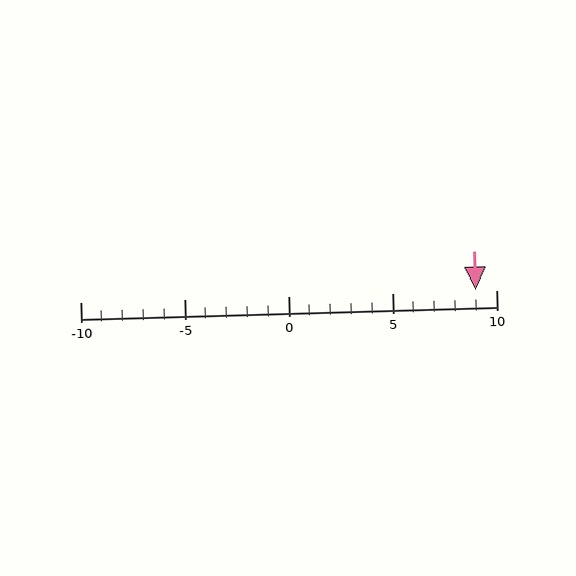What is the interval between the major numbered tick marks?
The major tick marks are spaced 5 units apart.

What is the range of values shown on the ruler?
The ruler shows values from -10 to 10.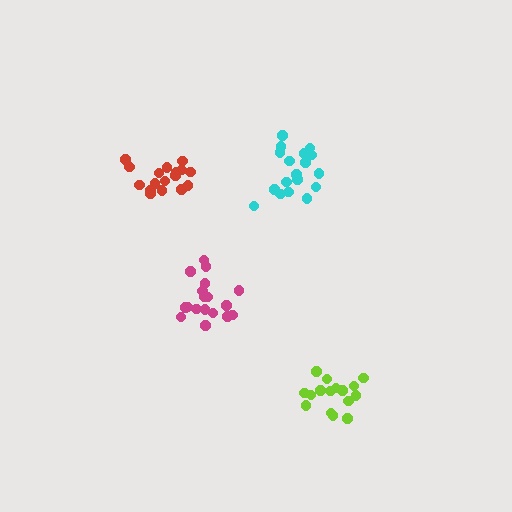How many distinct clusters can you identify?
There are 4 distinct clusters.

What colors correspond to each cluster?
The clusters are colored: lime, red, cyan, magenta.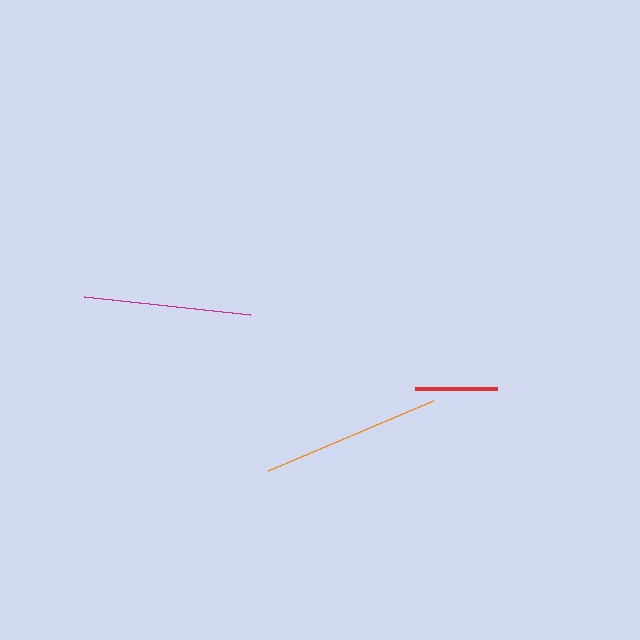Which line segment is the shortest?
The red line is the shortest at approximately 82 pixels.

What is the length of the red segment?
The red segment is approximately 82 pixels long.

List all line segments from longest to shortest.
From longest to shortest: orange, magenta, red.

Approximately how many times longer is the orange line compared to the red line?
The orange line is approximately 2.2 times the length of the red line.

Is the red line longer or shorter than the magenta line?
The magenta line is longer than the red line.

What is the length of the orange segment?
The orange segment is approximately 180 pixels long.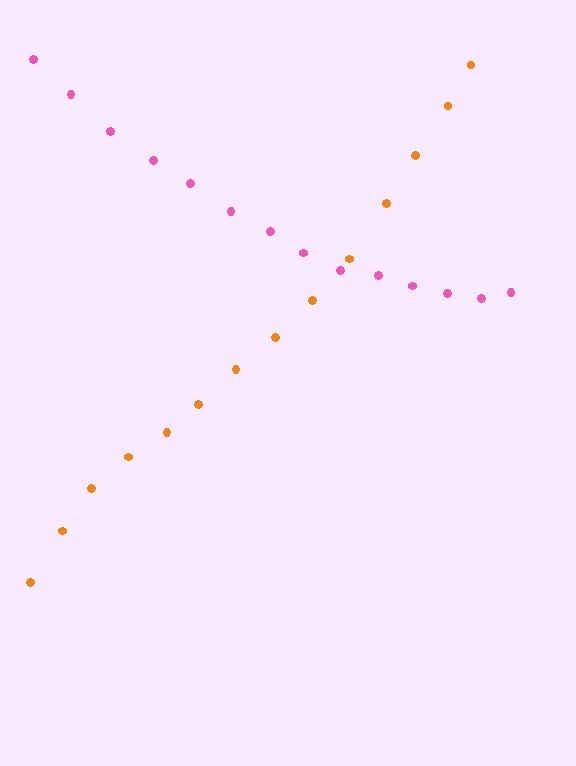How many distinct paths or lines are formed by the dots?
There are 2 distinct paths.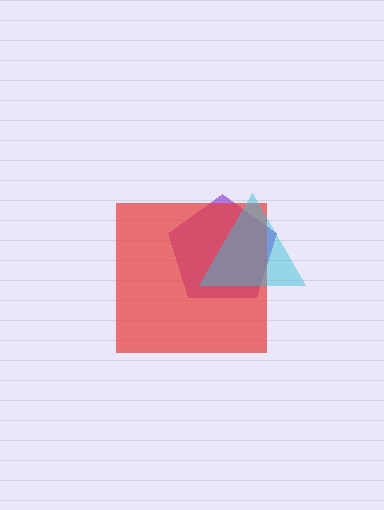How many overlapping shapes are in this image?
There are 3 overlapping shapes in the image.